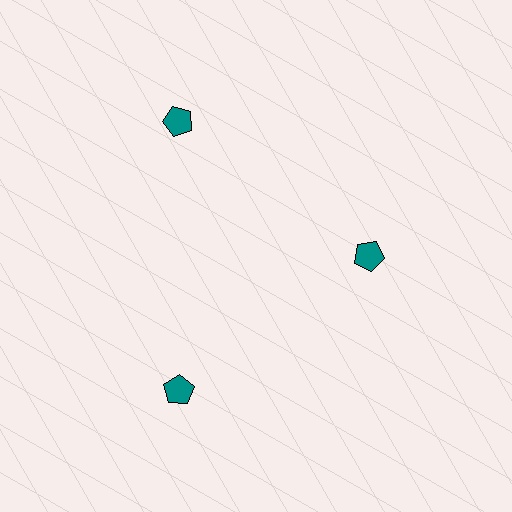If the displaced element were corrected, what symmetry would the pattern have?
It would have 3-fold rotational symmetry — the pattern would map onto itself every 120 degrees.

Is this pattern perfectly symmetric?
No. The 3 teal pentagons are arranged in a ring, but one element near the 3 o'clock position is pulled inward toward the center, breaking the 3-fold rotational symmetry.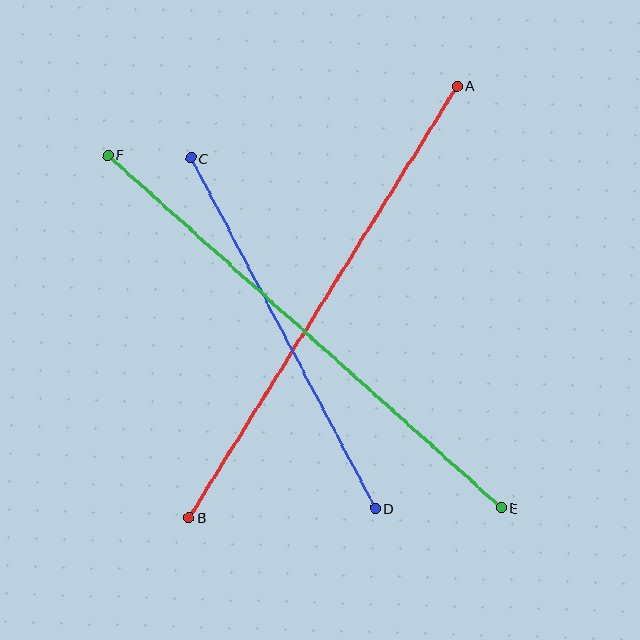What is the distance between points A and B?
The distance is approximately 508 pixels.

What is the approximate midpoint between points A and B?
The midpoint is at approximately (323, 302) pixels.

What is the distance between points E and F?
The distance is approximately 528 pixels.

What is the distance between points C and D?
The distance is approximately 396 pixels.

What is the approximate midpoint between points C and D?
The midpoint is at approximately (283, 333) pixels.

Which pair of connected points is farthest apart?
Points E and F are farthest apart.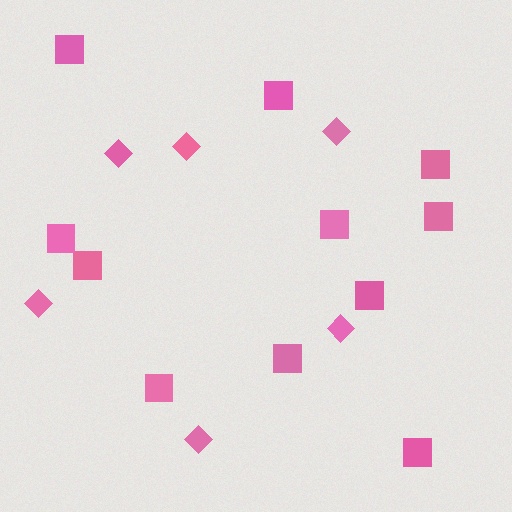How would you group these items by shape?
There are 2 groups: one group of squares (11) and one group of diamonds (6).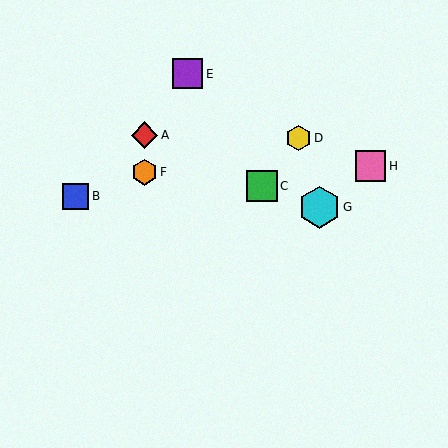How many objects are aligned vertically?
2 objects (A, F) are aligned vertically.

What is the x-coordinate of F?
Object F is at x≈144.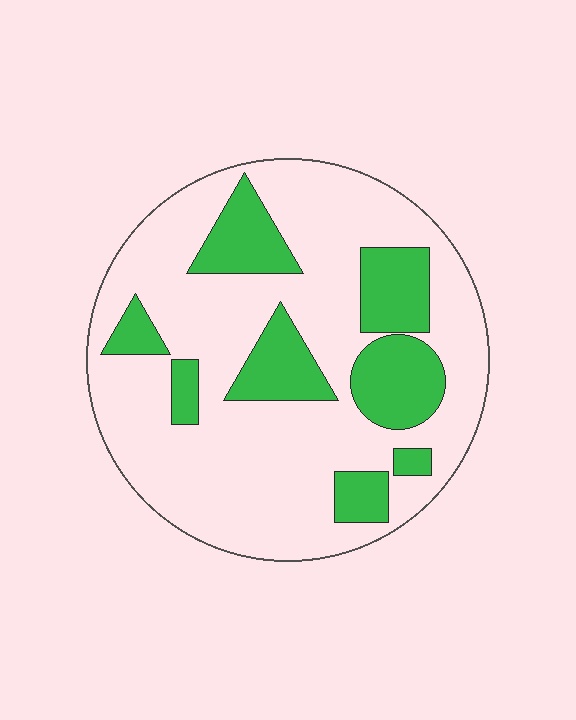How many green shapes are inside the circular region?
8.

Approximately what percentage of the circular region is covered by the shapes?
Approximately 25%.